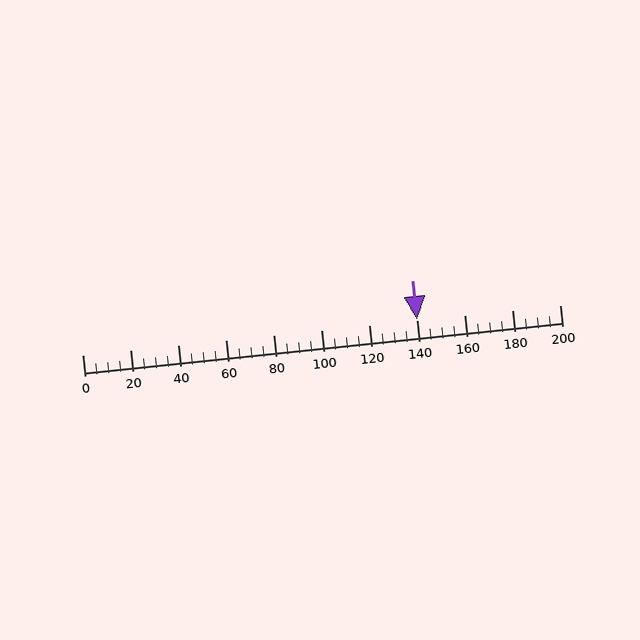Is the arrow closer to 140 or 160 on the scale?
The arrow is closer to 140.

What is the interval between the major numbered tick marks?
The major tick marks are spaced 20 units apart.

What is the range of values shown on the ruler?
The ruler shows values from 0 to 200.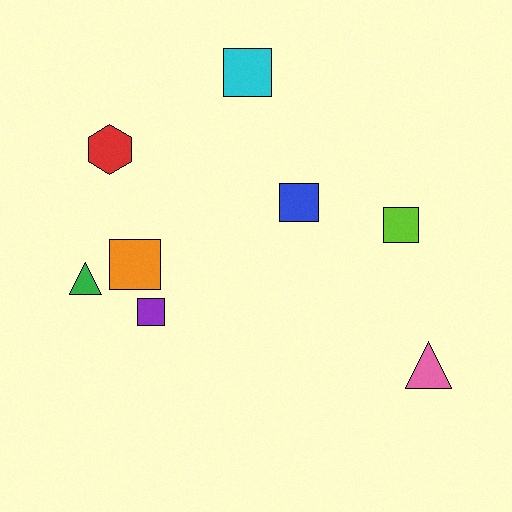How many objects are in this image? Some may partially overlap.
There are 8 objects.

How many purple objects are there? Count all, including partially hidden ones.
There is 1 purple object.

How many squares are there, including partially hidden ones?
There are 5 squares.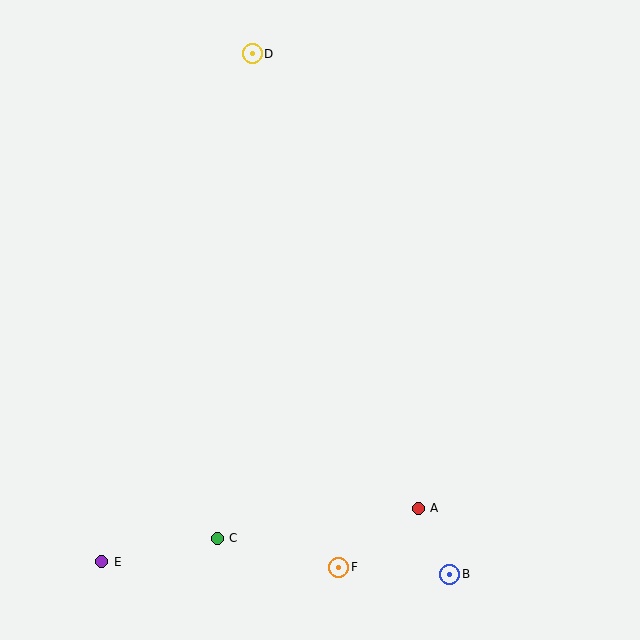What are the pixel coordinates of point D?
Point D is at (252, 54).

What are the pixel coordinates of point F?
Point F is at (339, 567).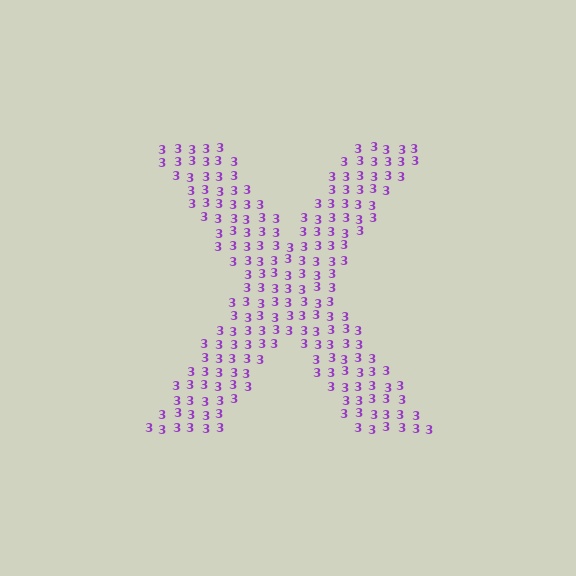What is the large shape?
The large shape is the letter X.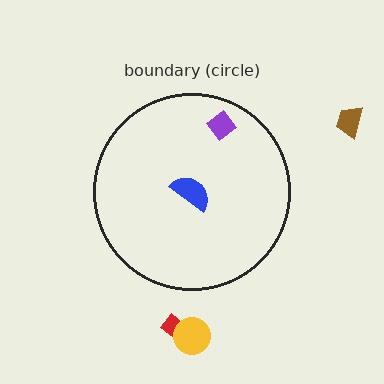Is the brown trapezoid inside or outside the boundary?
Outside.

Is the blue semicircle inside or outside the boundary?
Inside.